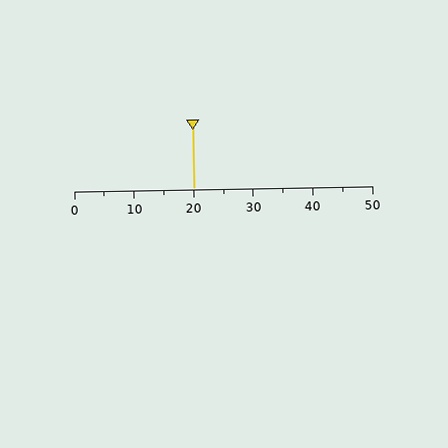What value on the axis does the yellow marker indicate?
The marker indicates approximately 20.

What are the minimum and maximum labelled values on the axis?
The axis runs from 0 to 50.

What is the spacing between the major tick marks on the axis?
The major ticks are spaced 10 apart.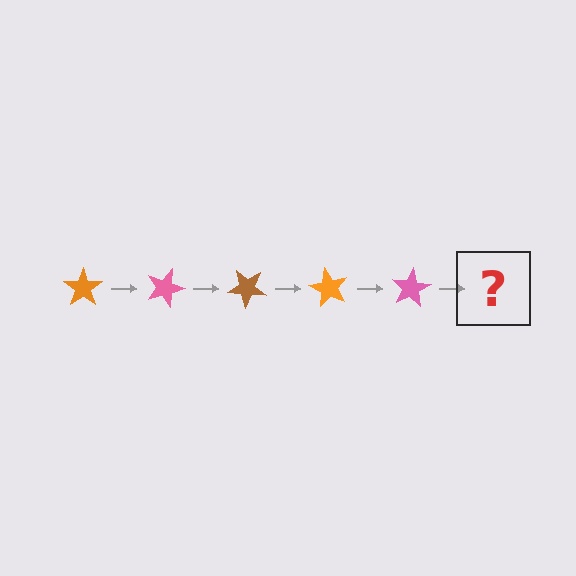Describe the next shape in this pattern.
It should be a brown star, rotated 100 degrees from the start.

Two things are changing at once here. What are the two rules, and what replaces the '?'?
The two rules are that it rotates 20 degrees each step and the color cycles through orange, pink, and brown. The '?' should be a brown star, rotated 100 degrees from the start.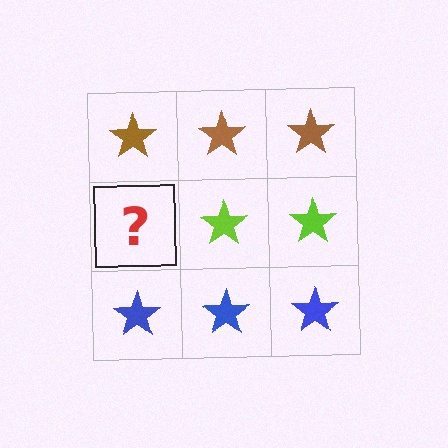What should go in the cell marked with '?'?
The missing cell should contain a lime star.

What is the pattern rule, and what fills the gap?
The rule is that each row has a consistent color. The gap should be filled with a lime star.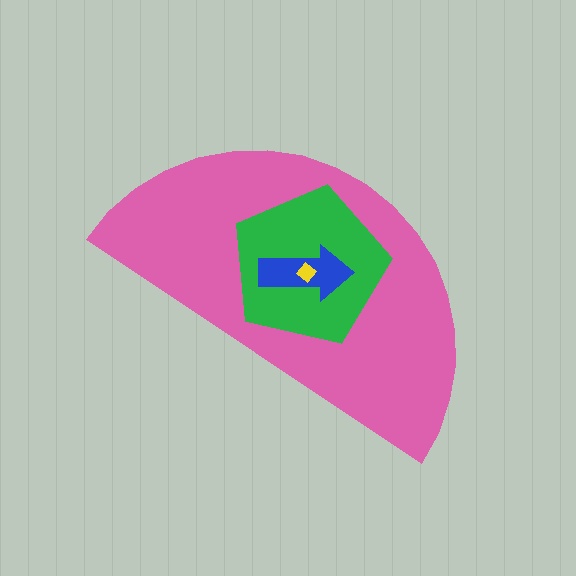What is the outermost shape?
The pink semicircle.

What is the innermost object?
The yellow diamond.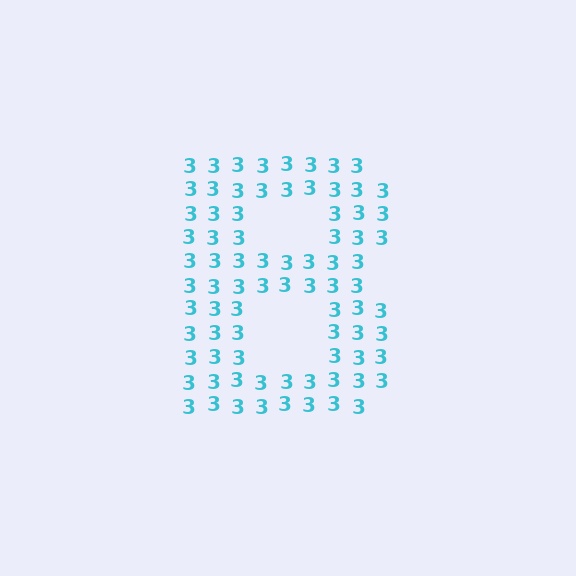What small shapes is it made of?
It is made of small digit 3's.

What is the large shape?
The large shape is the letter B.